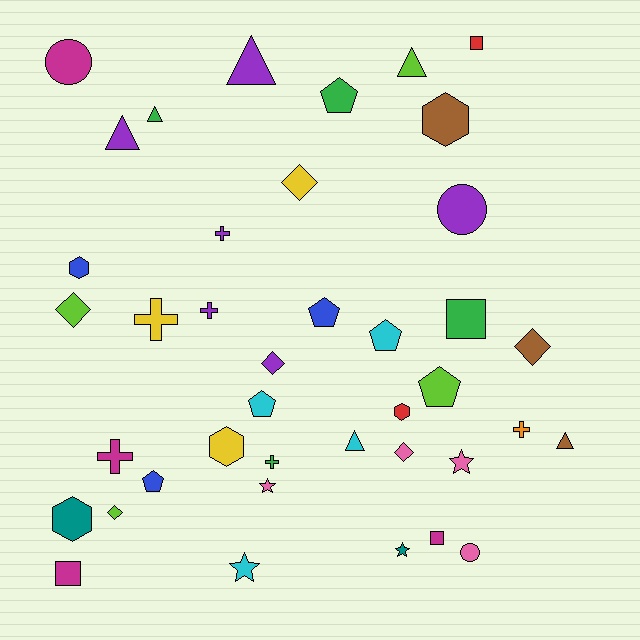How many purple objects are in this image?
There are 6 purple objects.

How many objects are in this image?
There are 40 objects.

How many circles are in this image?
There are 3 circles.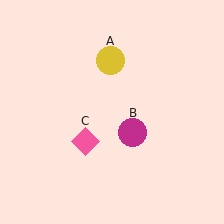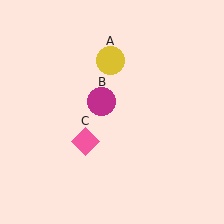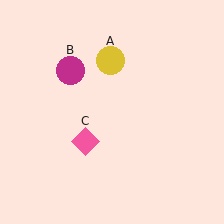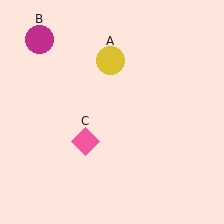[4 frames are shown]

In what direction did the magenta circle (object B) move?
The magenta circle (object B) moved up and to the left.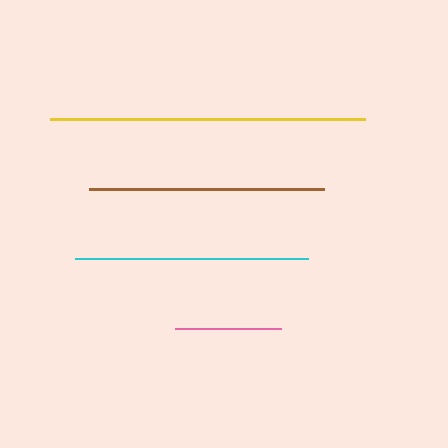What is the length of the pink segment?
The pink segment is approximately 106 pixels long.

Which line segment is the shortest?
The pink line is the shortest at approximately 106 pixels.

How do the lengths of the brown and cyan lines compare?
The brown and cyan lines are approximately the same length.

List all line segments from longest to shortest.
From longest to shortest: yellow, brown, cyan, pink.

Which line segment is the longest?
The yellow line is the longest at approximately 316 pixels.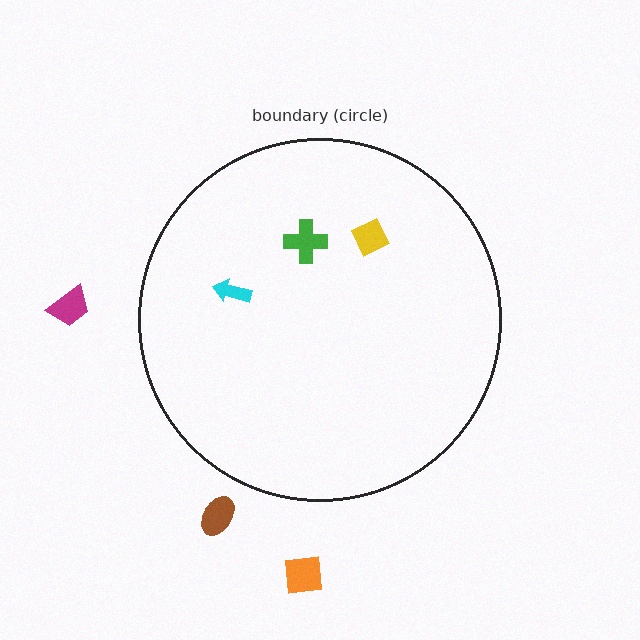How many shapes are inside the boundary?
3 inside, 3 outside.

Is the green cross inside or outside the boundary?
Inside.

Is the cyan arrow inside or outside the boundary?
Inside.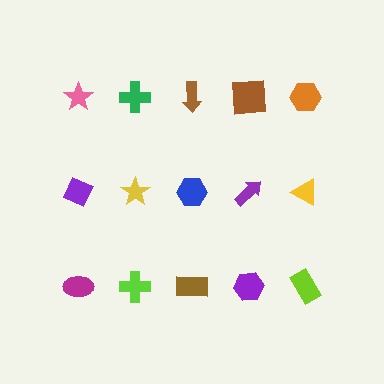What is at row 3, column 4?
A purple hexagon.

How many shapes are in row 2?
5 shapes.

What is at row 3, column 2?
A lime cross.